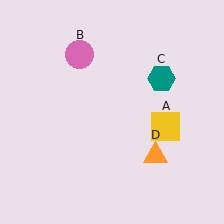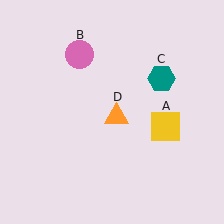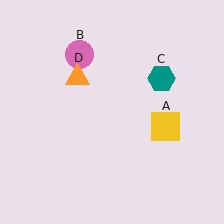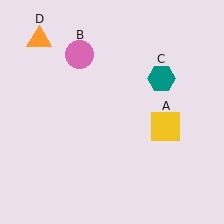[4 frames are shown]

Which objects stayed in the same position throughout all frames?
Yellow square (object A) and pink circle (object B) and teal hexagon (object C) remained stationary.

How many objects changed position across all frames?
1 object changed position: orange triangle (object D).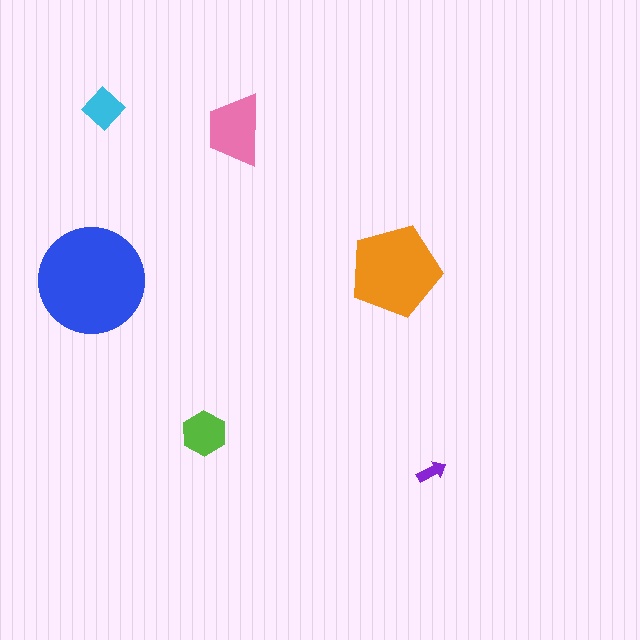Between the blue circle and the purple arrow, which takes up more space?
The blue circle.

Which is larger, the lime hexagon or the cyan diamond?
The lime hexagon.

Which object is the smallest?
The purple arrow.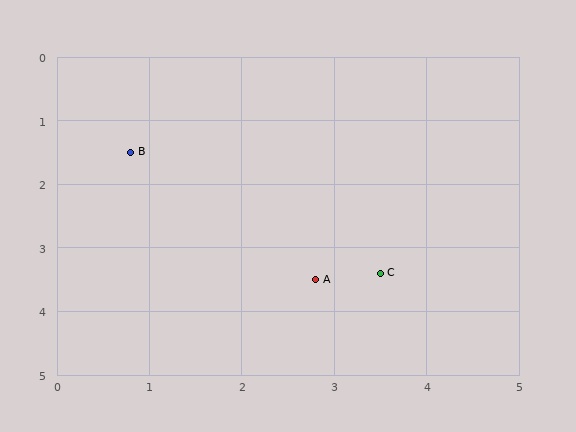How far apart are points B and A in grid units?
Points B and A are about 2.8 grid units apart.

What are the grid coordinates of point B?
Point B is at approximately (0.8, 1.5).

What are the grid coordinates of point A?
Point A is at approximately (2.8, 3.5).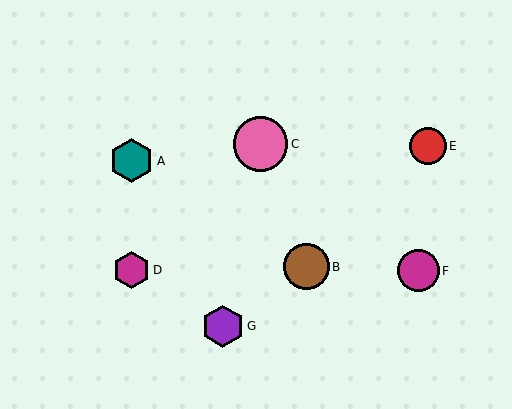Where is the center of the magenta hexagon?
The center of the magenta hexagon is at (131, 270).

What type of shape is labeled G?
Shape G is a purple hexagon.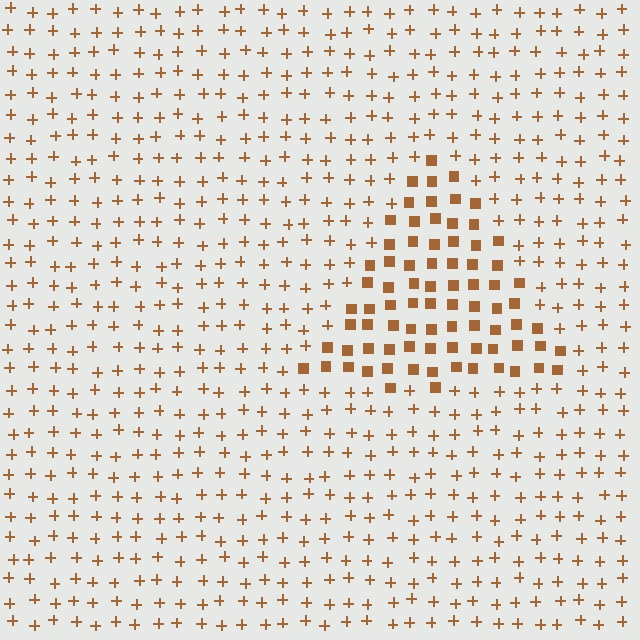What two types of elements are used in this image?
The image uses squares inside the triangle region and plus signs outside it.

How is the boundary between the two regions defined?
The boundary is defined by a change in element shape: squares inside vs. plus signs outside. All elements share the same color and spacing.